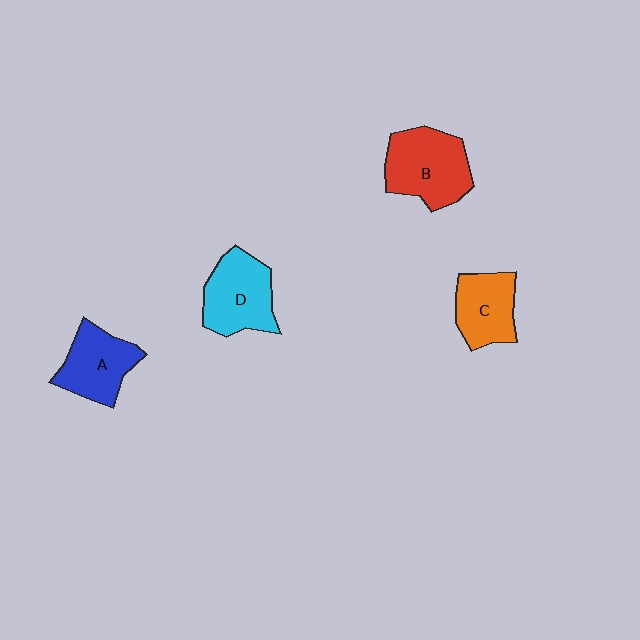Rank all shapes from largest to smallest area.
From largest to smallest: B (red), D (cyan), A (blue), C (orange).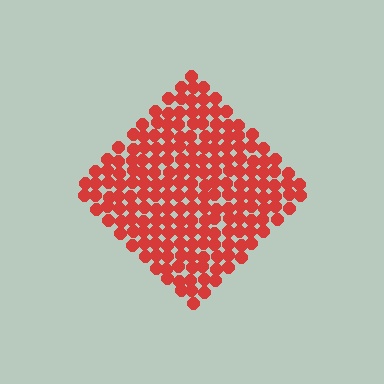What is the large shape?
The large shape is a diamond.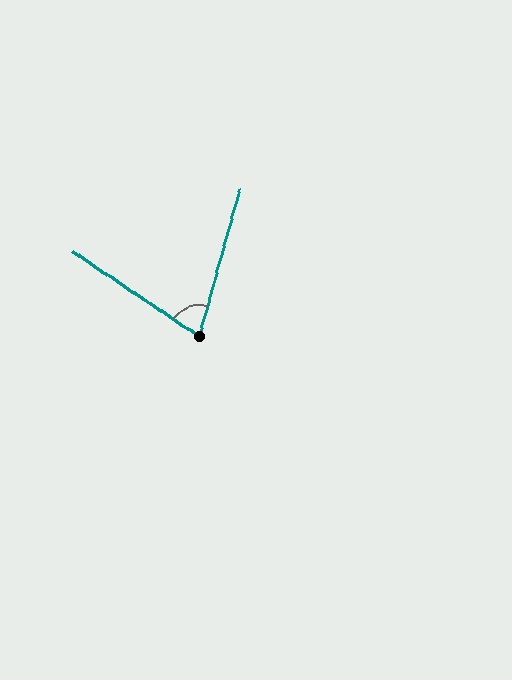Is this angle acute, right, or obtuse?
It is acute.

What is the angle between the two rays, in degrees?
Approximately 72 degrees.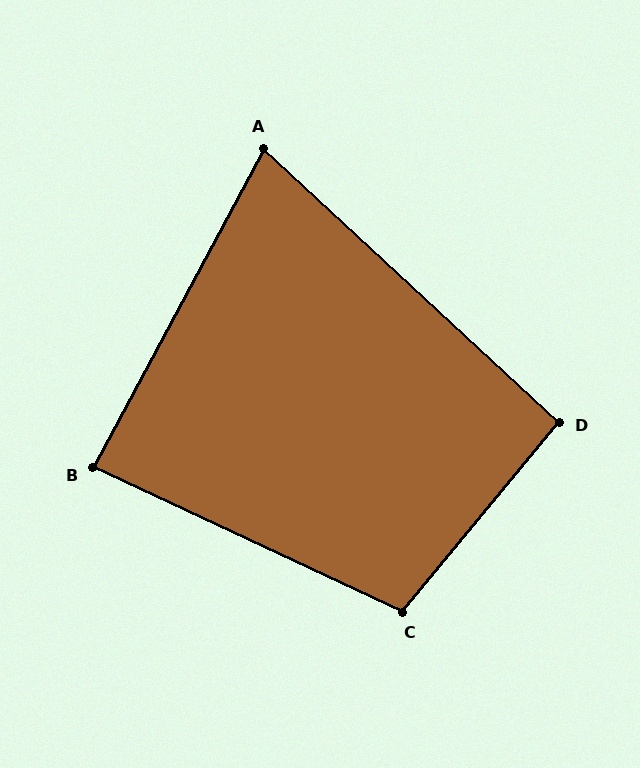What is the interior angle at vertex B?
Approximately 87 degrees (approximately right).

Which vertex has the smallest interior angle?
A, at approximately 75 degrees.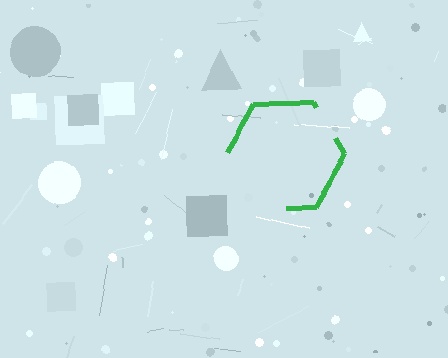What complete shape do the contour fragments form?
The contour fragments form a hexagon.